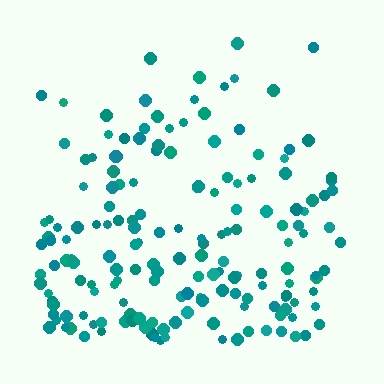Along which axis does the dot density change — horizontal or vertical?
Vertical.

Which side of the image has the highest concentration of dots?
The bottom.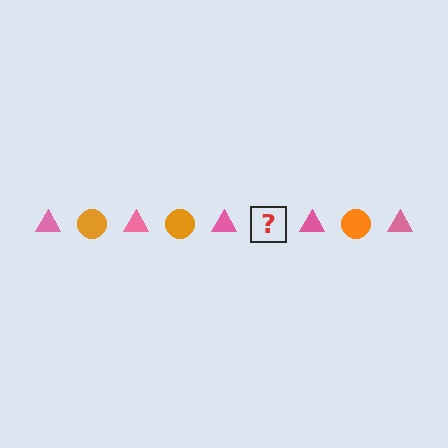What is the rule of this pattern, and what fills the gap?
The rule is that the pattern alternates between pink triangle and orange circle. The gap should be filled with an orange circle.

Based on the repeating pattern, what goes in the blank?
The blank should be an orange circle.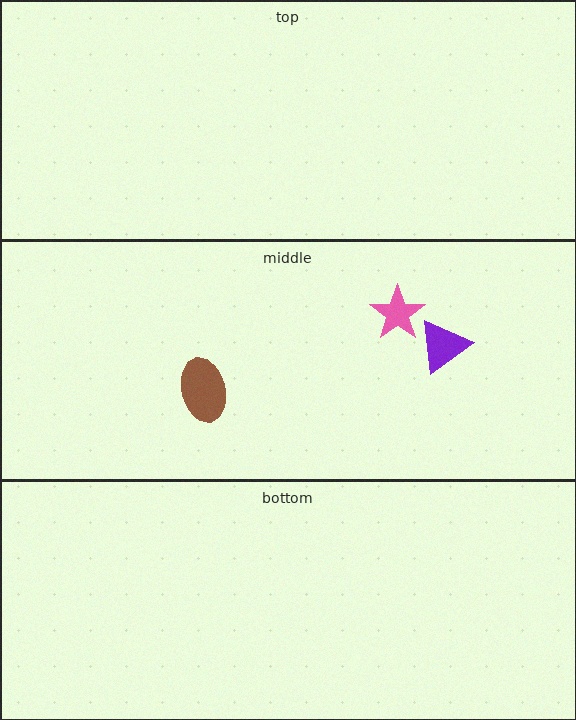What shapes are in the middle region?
The brown ellipse, the purple triangle, the pink star.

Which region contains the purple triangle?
The middle region.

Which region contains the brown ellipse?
The middle region.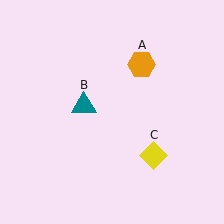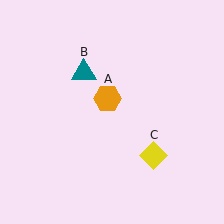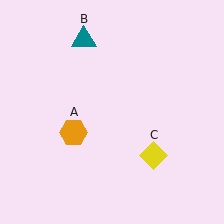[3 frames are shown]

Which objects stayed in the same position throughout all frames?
Yellow diamond (object C) remained stationary.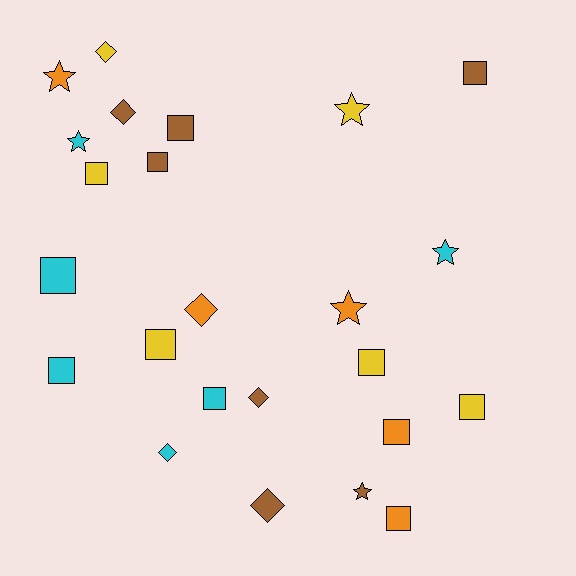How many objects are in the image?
There are 24 objects.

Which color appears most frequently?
Brown, with 7 objects.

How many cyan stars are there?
There are 2 cyan stars.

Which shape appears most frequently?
Square, with 12 objects.